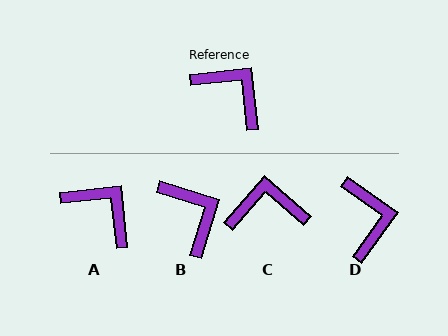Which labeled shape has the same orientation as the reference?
A.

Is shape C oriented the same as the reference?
No, it is off by about 43 degrees.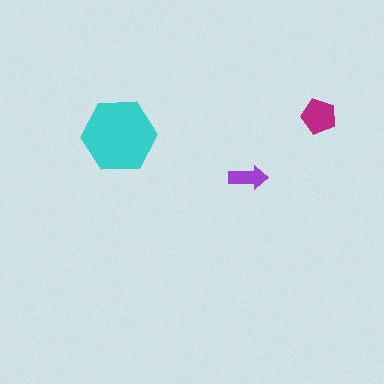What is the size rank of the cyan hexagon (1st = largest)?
1st.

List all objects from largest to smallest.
The cyan hexagon, the magenta pentagon, the purple arrow.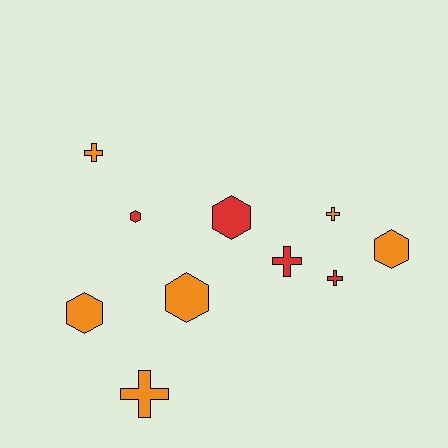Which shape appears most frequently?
Cross, with 5 objects.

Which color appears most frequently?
Orange, with 6 objects.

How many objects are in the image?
There are 10 objects.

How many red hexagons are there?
There are 2 red hexagons.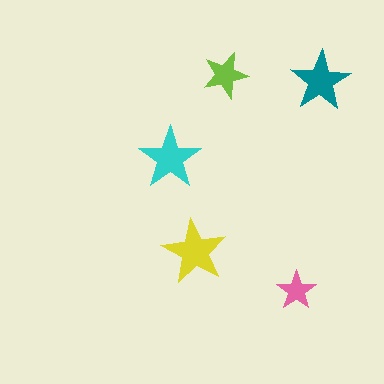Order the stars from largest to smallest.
the yellow one, the cyan one, the teal one, the lime one, the pink one.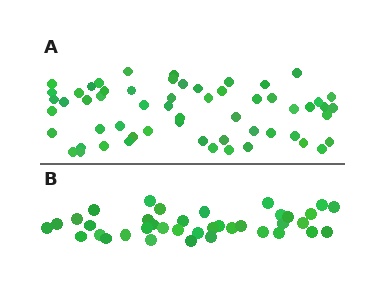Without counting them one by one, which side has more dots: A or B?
Region A (the top region) has more dots.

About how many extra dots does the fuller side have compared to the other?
Region A has approximately 20 more dots than region B.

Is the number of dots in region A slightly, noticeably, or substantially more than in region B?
Region A has substantially more. The ratio is roughly 1.5 to 1.